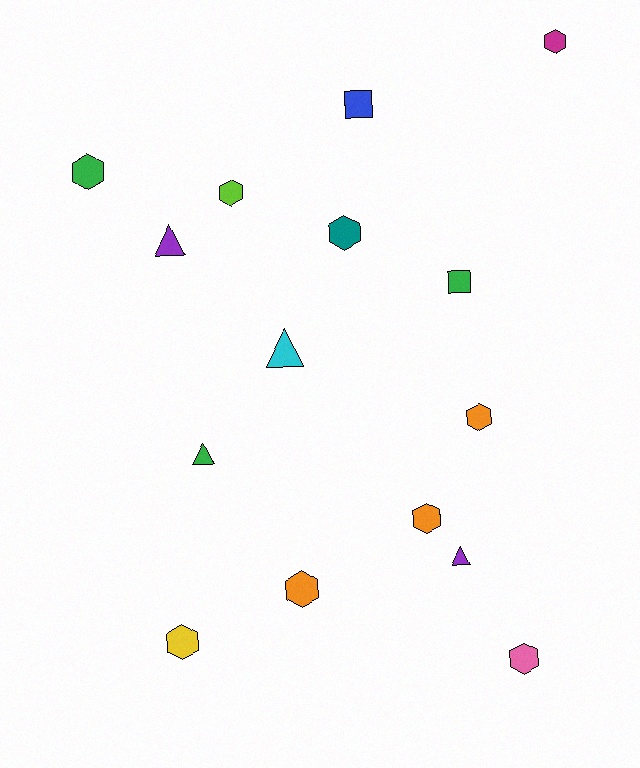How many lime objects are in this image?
There is 1 lime object.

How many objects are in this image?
There are 15 objects.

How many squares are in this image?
There are 2 squares.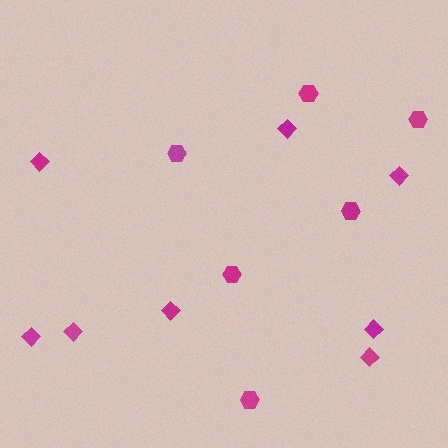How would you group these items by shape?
There are 2 groups: one group of diamonds (8) and one group of hexagons (6).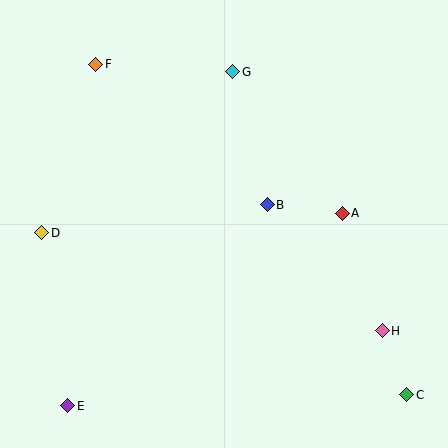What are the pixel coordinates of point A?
Point A is at (342, 213).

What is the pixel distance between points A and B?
The distance between A and B is 76 pixels.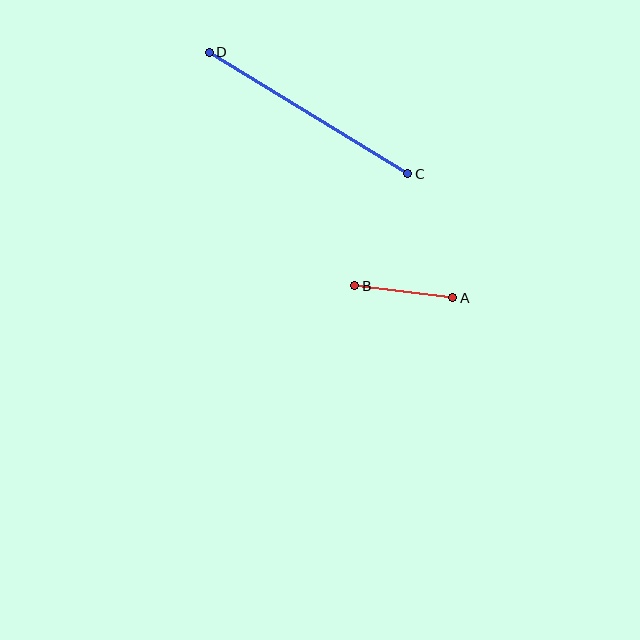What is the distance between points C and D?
The distance is approximately 233 pixels.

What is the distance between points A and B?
The distance is approximately 99 pixels.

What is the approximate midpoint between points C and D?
The midpoint is at approximately (309, 113) pixels.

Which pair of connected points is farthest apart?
Points C and D are farthest apart.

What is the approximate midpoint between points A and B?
The midpoint is at approximately (404, 292) pixels.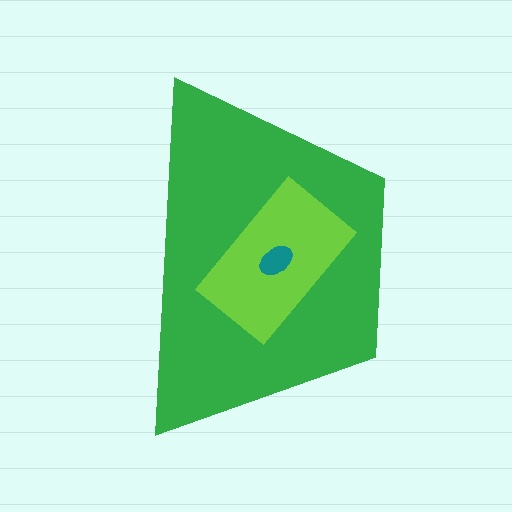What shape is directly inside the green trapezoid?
The lime rectangle.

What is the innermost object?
The teal ellipse.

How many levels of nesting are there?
3.